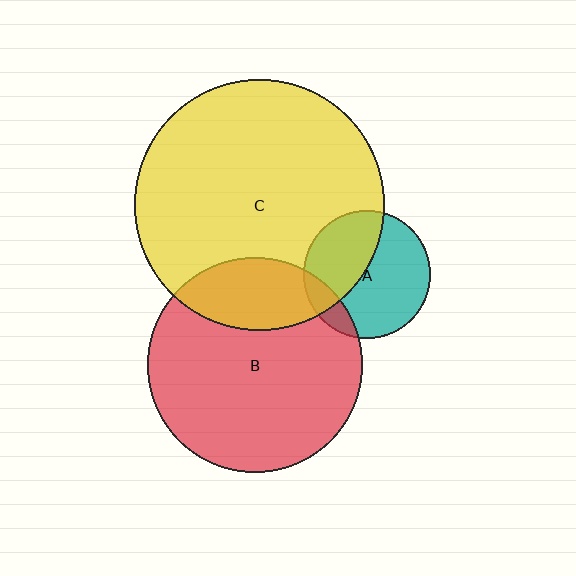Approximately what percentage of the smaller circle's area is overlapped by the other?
Approximately 25%.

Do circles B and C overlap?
Yes.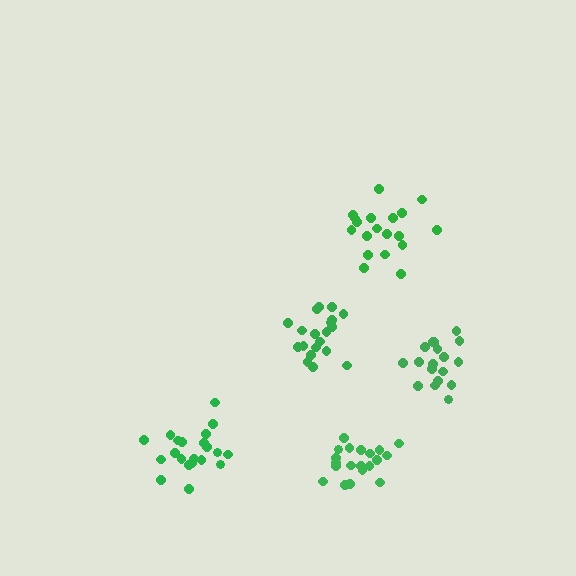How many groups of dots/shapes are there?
There are 5 groups.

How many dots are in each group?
Group 1: 18 dots, Group 2: 19 dots, Group 3: 21 dots, Group 4: 20 dots, Group 5: 20 dots (98 total).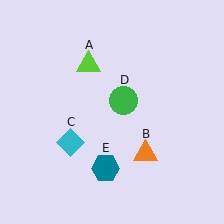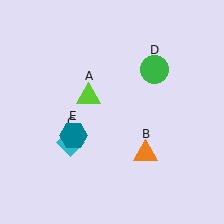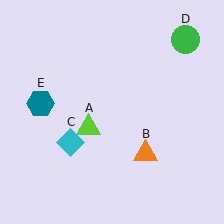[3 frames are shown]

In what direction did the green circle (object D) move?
The green circle (object D) moved up and to the right.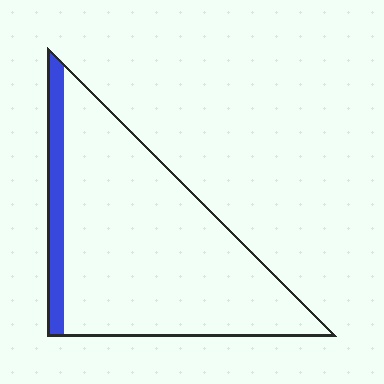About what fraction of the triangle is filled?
About one eighth (1/8).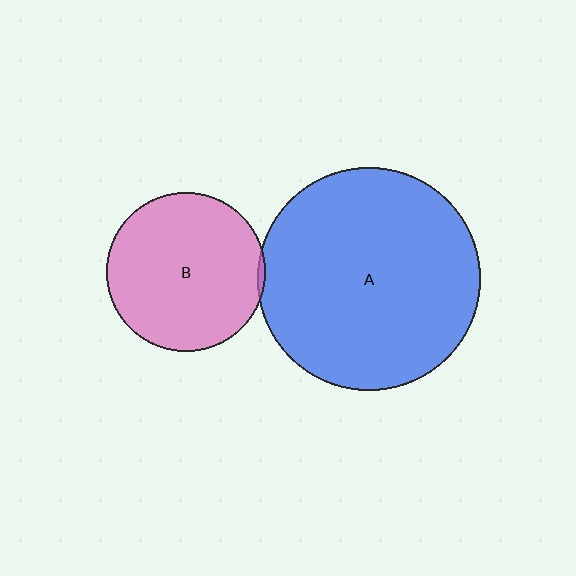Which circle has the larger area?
Circle A (blue).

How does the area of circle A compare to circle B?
Approximately 2.0 times.